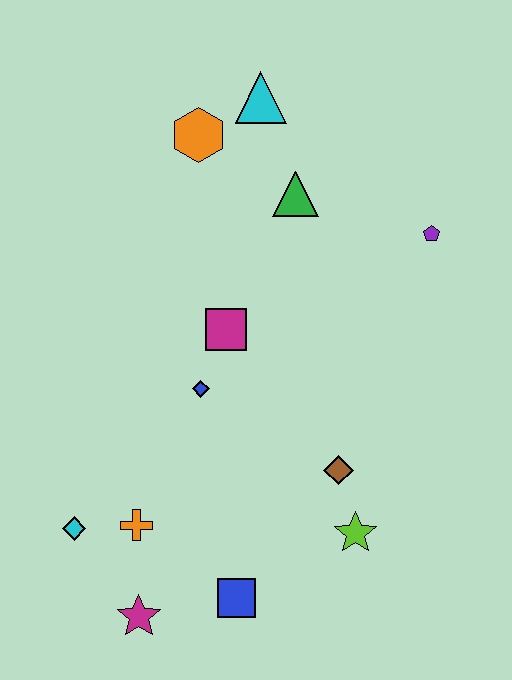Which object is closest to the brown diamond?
The lime star is closest to the brown diamond.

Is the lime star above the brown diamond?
No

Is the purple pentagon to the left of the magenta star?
No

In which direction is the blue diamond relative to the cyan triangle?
The blue diamond is below the cyan triangle.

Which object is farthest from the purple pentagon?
The magenta star is farthest from the purple pentagon.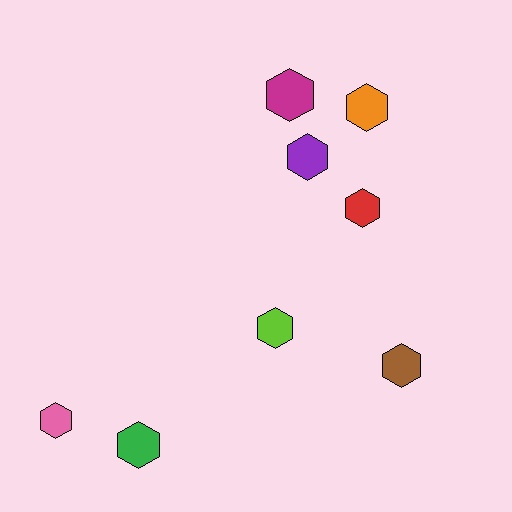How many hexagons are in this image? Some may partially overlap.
There are 8 hexagons.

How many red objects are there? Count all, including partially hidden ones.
There is 1 red object.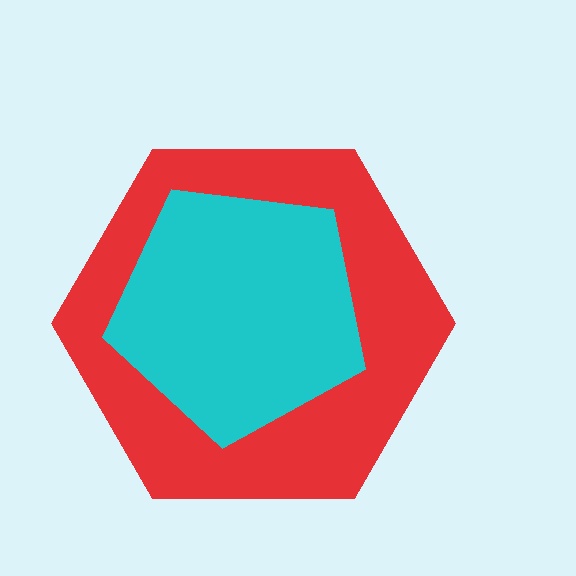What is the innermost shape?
The cyan pentagon.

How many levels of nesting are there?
2.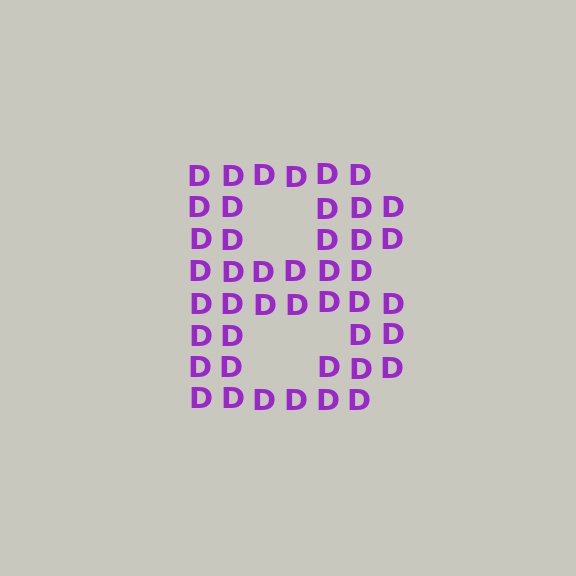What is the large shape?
The large shape is the letter B.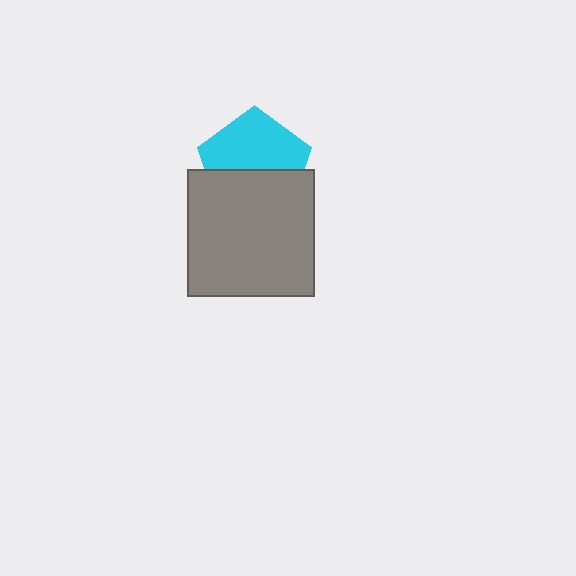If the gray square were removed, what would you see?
You would see the complete cyan pentagon.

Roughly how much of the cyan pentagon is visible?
About half of it is visible (roughly 56%).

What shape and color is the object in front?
The object in front is a gray square.